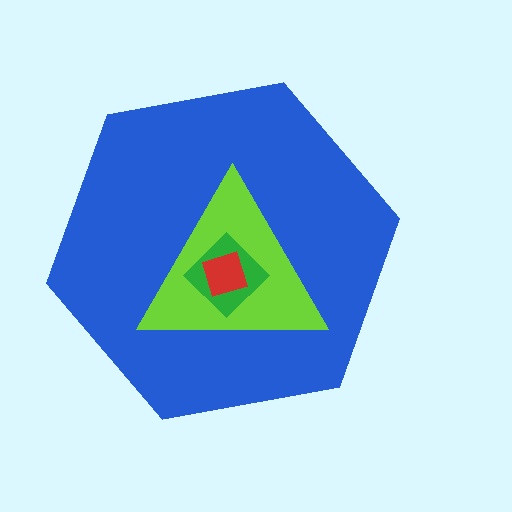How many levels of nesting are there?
4.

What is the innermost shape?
The red square.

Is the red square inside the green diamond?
Yes.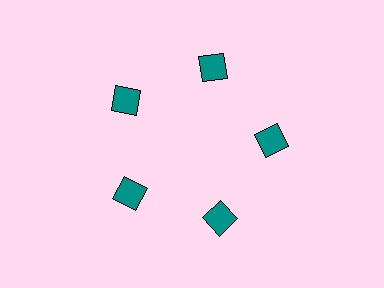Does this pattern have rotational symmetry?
Yes, this pattern has 5-fold rotational symmetry. It looks the same after rotating 72 degrees around the center.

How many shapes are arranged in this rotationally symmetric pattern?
There are 5 shapes, arranged in 5 groups of 1.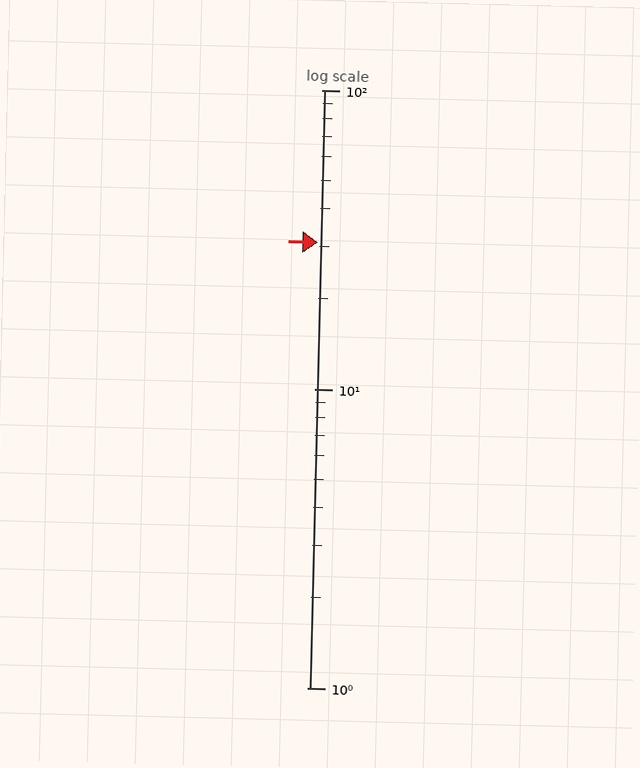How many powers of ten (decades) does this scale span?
The scale spans 2 decades, from 1 to 100.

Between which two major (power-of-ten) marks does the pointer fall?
The pointer is between 10 and 100.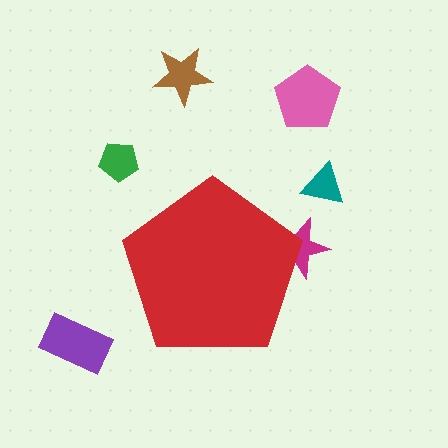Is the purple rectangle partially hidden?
No, the purple rectangle is fully visible.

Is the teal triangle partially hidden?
No, the teal triangle is fully visible.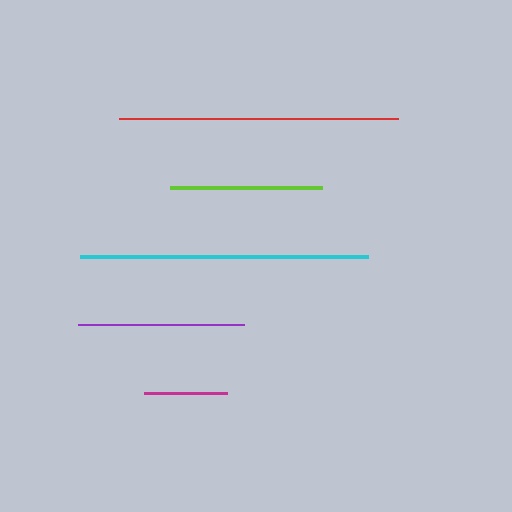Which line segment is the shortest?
The magenta line is the shortest at approximately 84 pixels.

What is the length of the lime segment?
The lime segment is approximately 152 pixels long.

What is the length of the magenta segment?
The magenta segment is approximately 84 pixels long.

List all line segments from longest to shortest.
From longest to shortest: cyan, red, purple, lime, magenta.